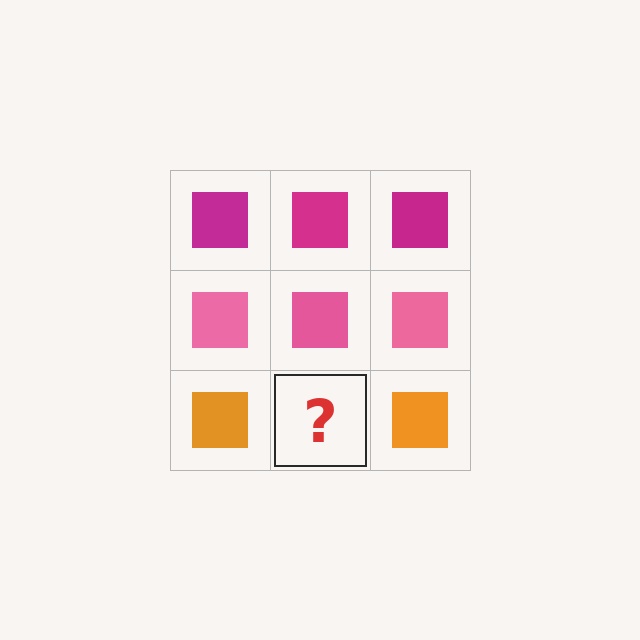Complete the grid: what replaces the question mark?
The question mark should be replaced with an orange square.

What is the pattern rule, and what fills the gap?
The rule is that each row has a consistent color. The gap should be filled with an orange square.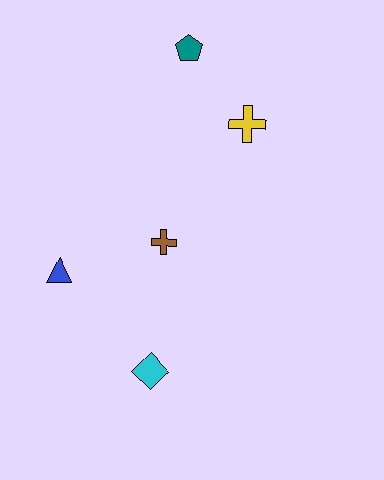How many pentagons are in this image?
There is 1 pentagon.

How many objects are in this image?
There are 5 objects.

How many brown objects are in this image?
There is 1 brown object.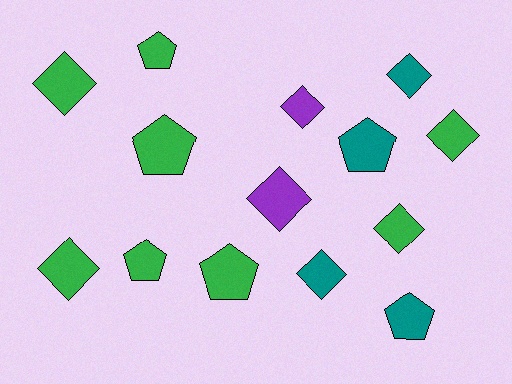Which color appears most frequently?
Green, with 8 objects.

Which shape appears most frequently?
Diamond, with 8 objects.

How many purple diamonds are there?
There are 2 purple diamonds.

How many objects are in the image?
There are 14 objects.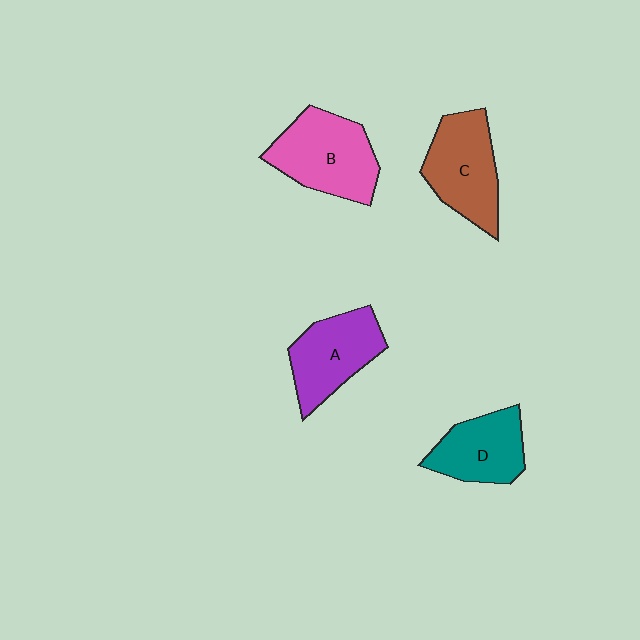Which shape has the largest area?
Shape B (pink).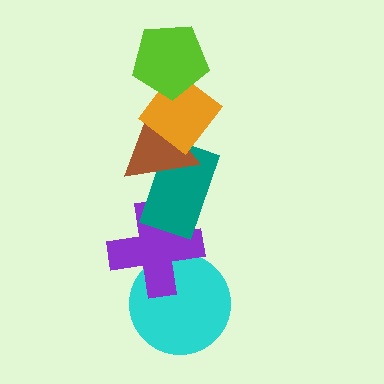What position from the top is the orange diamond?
The orange diamond is 2nd from the top.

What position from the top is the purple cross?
The purple cross is 5th from the top.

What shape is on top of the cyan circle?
The purple cross is on top of the cyan circle.